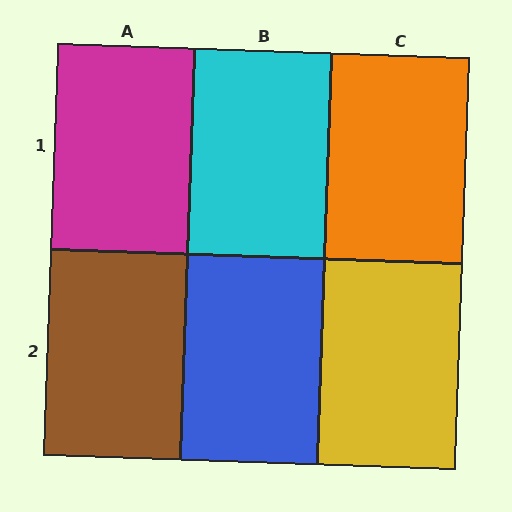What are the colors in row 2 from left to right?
Brown, blue, yellow.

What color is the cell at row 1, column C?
Orange.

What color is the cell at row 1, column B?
Cyan.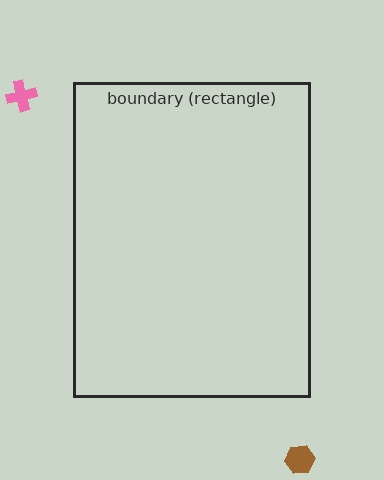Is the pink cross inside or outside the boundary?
Outside.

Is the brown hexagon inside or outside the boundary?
Outside.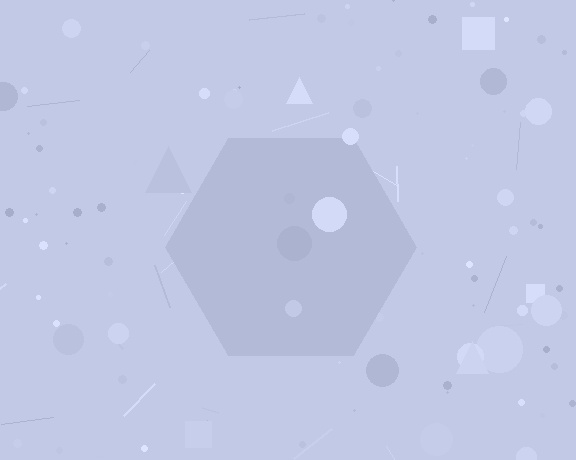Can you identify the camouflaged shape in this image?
The camouflaged shape is a hexagon.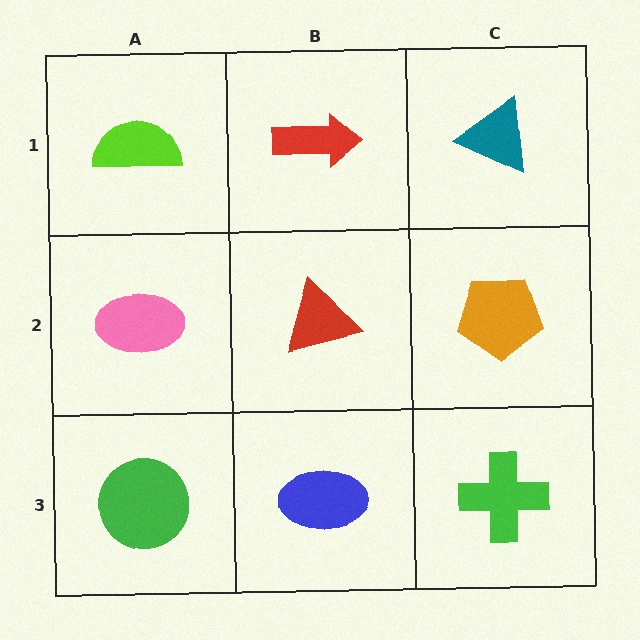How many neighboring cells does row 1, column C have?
2.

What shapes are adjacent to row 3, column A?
A pink ellipse (row 2, column A), a blue ellipse (row 3, column B).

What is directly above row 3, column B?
A red triangle.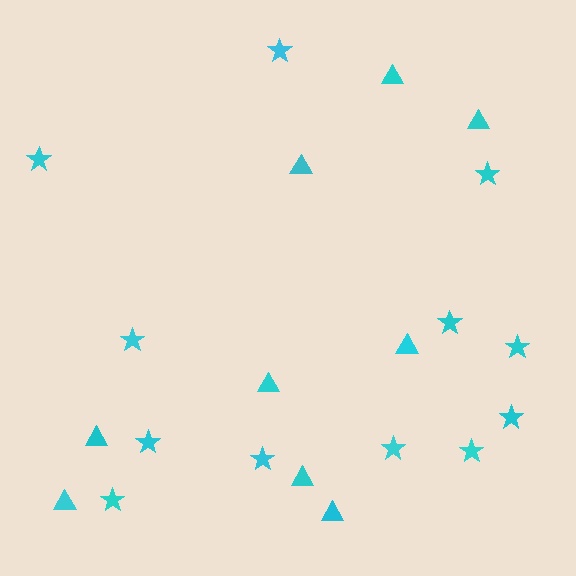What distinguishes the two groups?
There are 2 groups: one group of triangles (9) and one group of stars (12).